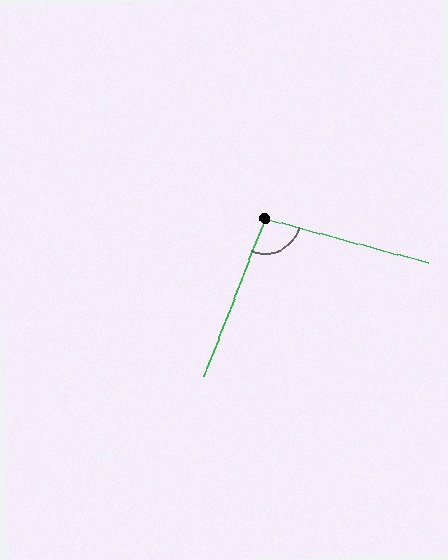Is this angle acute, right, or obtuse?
It is obtuse.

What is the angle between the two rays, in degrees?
Approximately 96 degrees.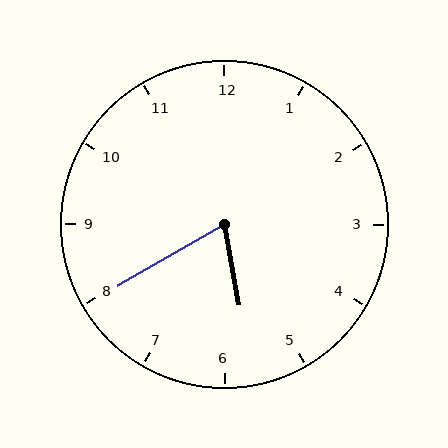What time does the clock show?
5:40.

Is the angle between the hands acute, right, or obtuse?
It is acute.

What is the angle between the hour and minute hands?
Approximately 70 degrees.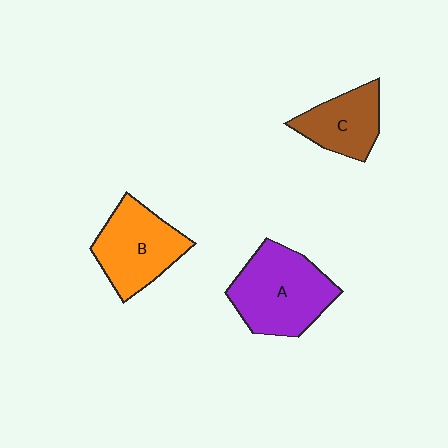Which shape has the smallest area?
Shape C (brown).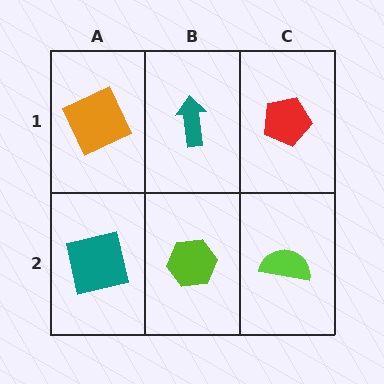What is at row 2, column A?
A teal square.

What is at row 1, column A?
An orange square.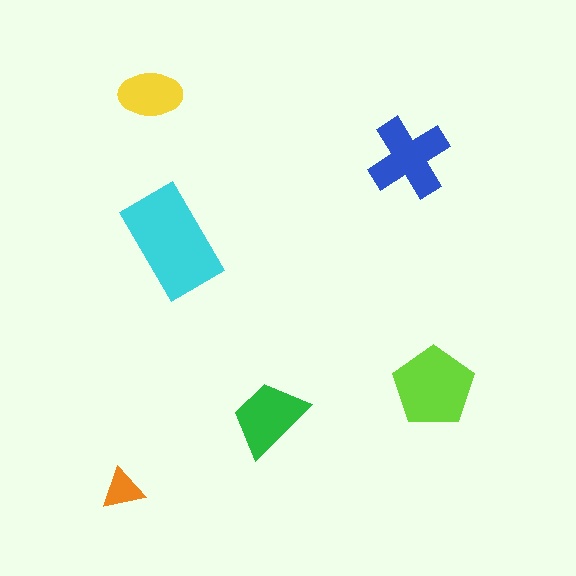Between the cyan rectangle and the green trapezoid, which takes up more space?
The cyan rectangle.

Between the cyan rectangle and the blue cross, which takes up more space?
The cyan rectangle.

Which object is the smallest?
The orange triangle.